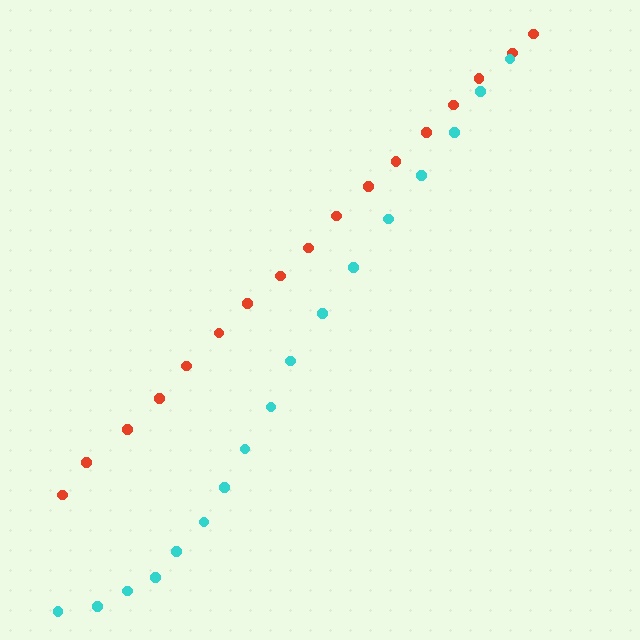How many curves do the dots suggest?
There are 2 distinct paths.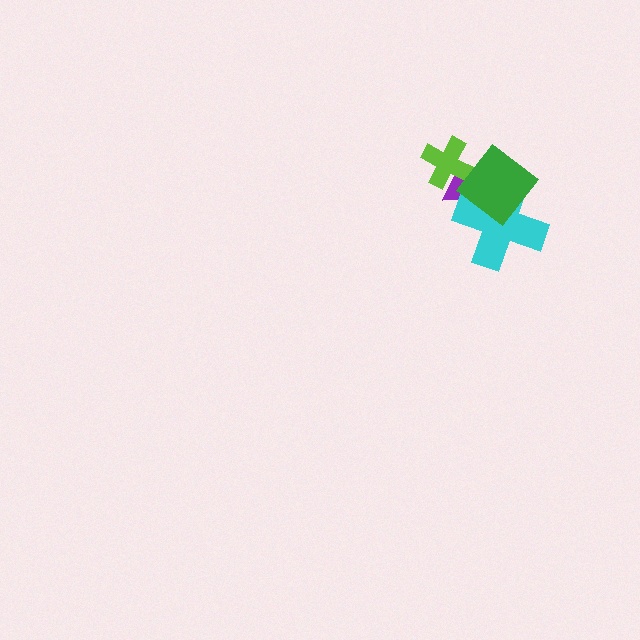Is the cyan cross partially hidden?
Yes, it is partially covered by another shape.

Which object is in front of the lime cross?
The green diamond is in front of the lime cross.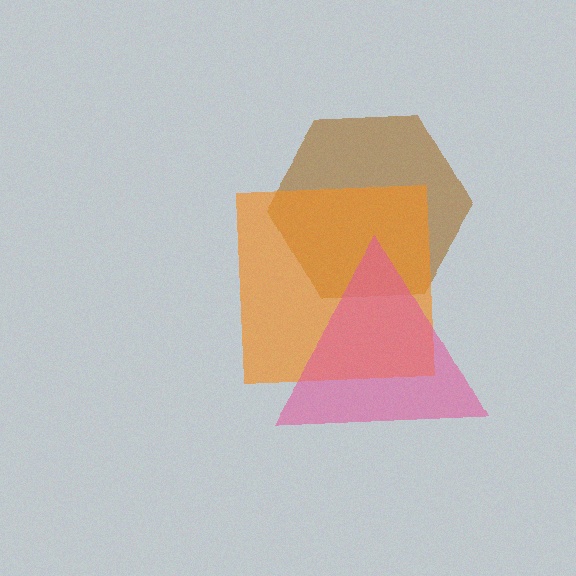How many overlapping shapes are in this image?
There are 3 overlapping shapes in the image.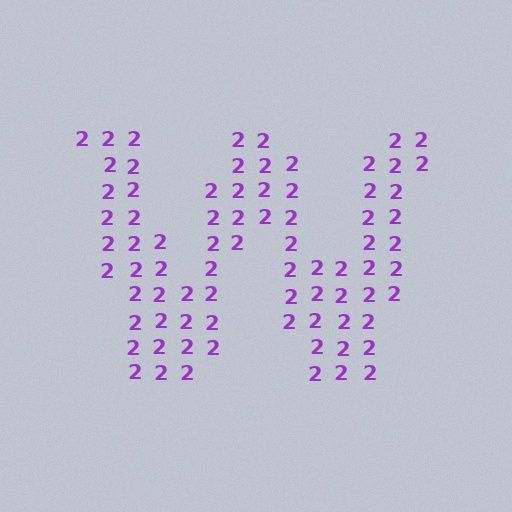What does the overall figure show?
The overall figure shows the letter W.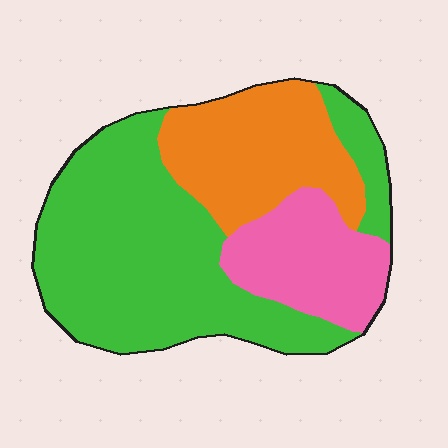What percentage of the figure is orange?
Orange takes up about one quarter (1/4) of the figure.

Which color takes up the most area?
Green, at roughly 55%.